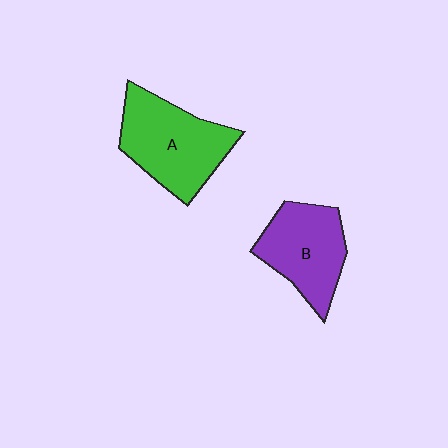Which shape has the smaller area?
Shape B (purple).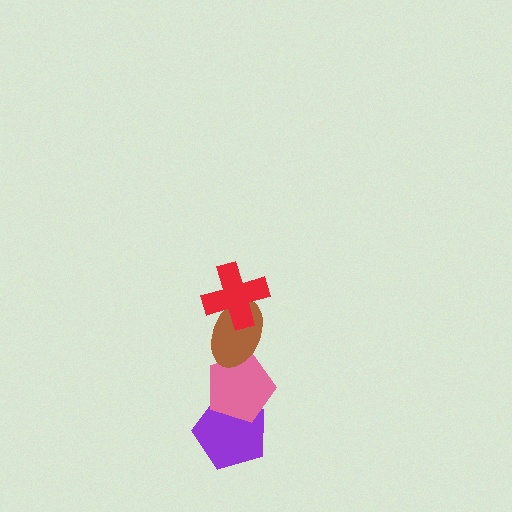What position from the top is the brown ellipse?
The brown ellipse is 2nd from the top.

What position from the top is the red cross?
The red cross is 1st from the top.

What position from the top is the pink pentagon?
The pink pentagon is 3rd from the top.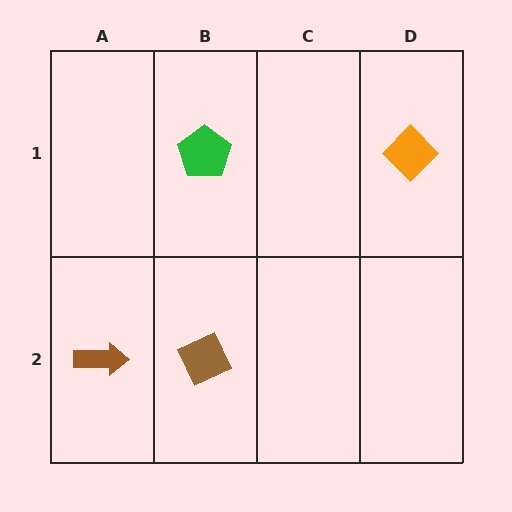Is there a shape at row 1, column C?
No, that cell is empty.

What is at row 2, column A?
A brown arrow.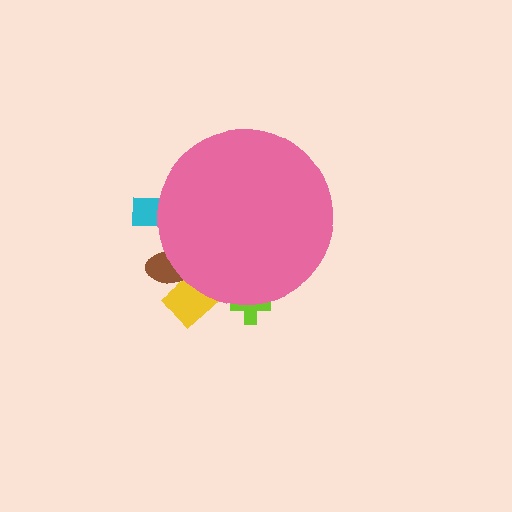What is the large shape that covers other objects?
A pink circle.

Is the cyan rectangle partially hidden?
Yes, the cyan rectangle is partially hidden behind the pink circle.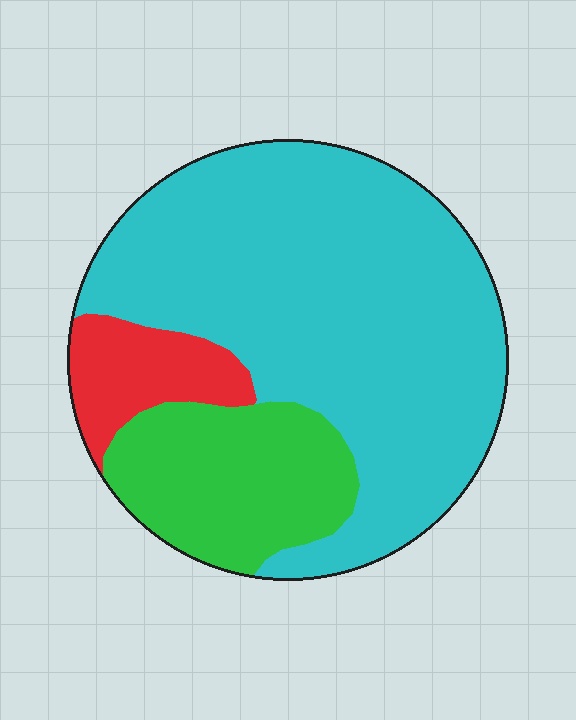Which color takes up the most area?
Cyan, at roughly 70%.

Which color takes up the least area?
Red, at roughly 10%.